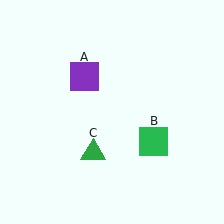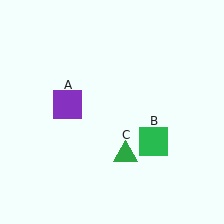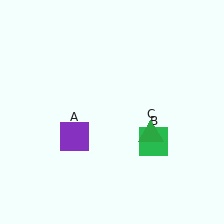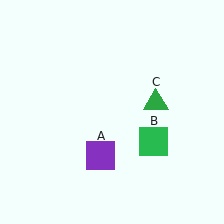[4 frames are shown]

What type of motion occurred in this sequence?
The purple square (object A), green triangle (object C) rotated counterclockwise around the center of the scene.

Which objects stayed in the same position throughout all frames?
Green square (object B) remained stationary.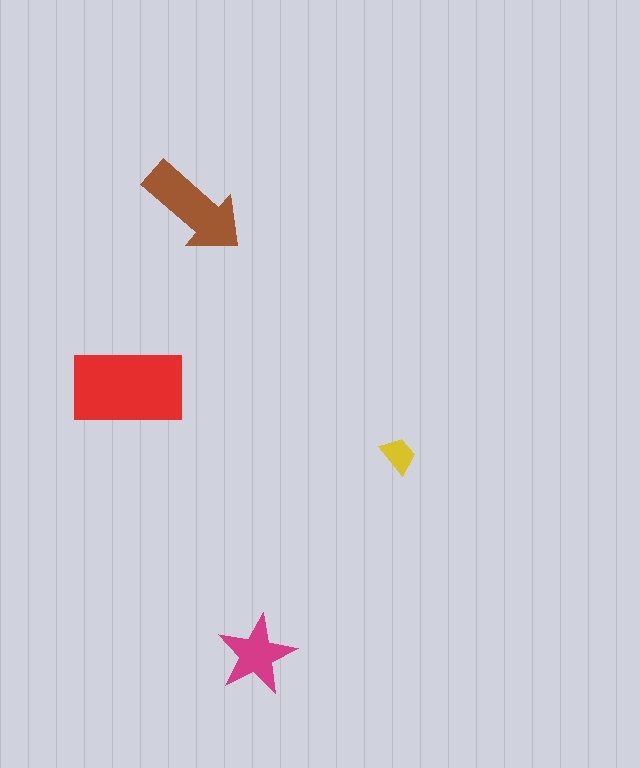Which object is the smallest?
The yellow trapezoid.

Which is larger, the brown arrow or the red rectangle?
The red rectangle.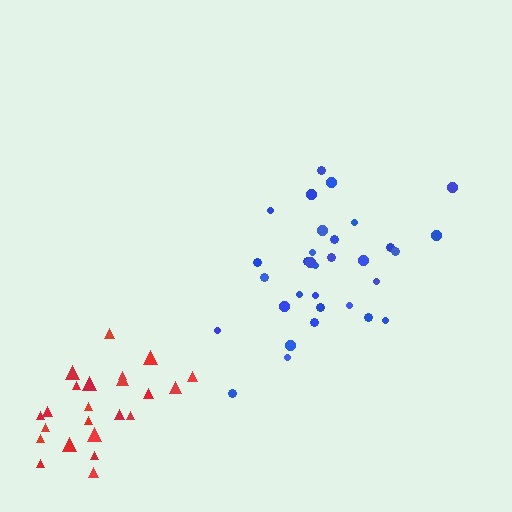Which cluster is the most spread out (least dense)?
Red.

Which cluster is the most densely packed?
Blue.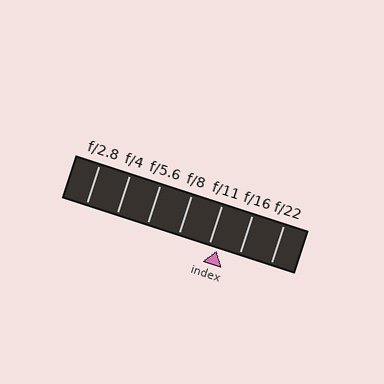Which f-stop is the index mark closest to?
The index mark is closest to f/11.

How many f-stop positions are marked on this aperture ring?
There are 7 f-stop positions marked.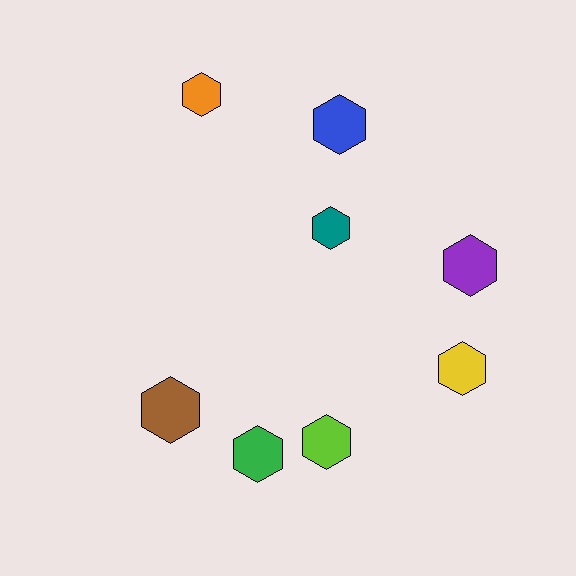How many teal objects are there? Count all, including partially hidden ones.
There is 1 teal object.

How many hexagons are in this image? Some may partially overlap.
There are 8 hexagons.